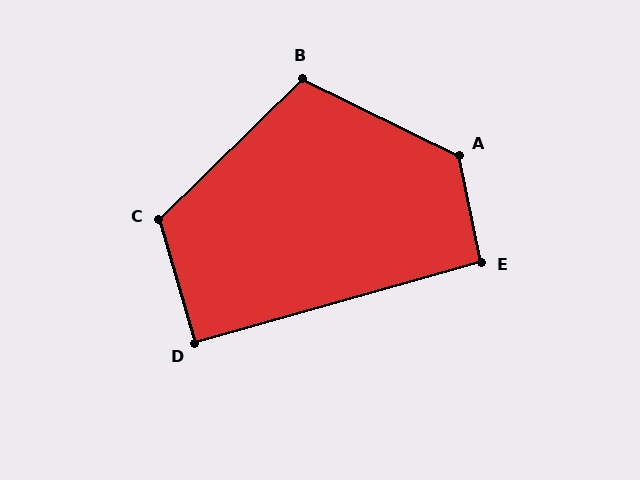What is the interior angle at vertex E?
Approximately 94 degrees (approximately right).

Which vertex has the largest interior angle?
A, at approximately 128 degrees.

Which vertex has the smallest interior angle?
D, at approximately 90 degrees.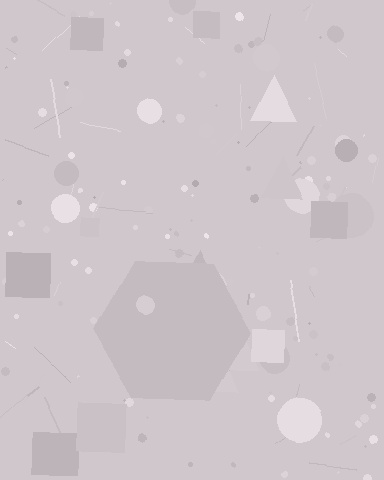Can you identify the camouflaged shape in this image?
The camouflaged shape is a hexagon.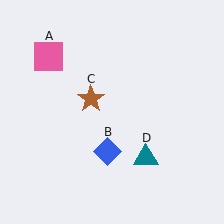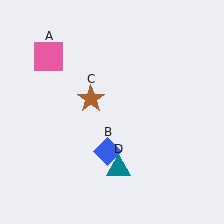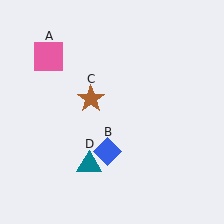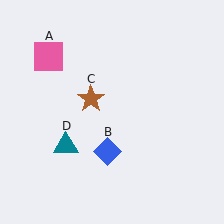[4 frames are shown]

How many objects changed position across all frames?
1 object changed position: teal triangle (object D).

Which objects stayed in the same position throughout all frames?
Pink square (object A) and blue diamond (object B) and brown star (object C) remained stationary.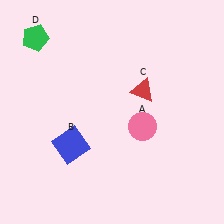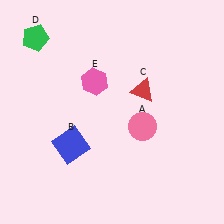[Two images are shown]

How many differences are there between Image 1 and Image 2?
There is 1 difference between the two images.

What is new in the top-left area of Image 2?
A pink hexagon (E) was added in the top-left area of Image 2.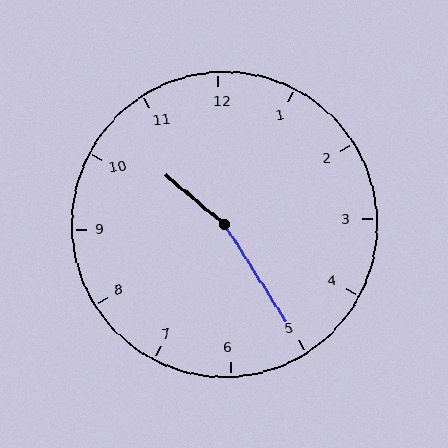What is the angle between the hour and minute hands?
Approximately 162 degrees.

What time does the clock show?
10:25.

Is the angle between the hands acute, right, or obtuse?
It is obtuse.